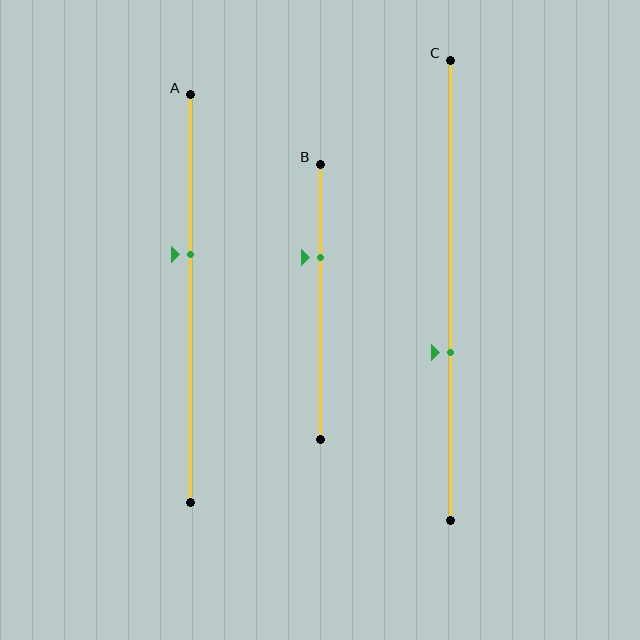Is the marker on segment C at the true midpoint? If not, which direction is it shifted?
No, the marker on segment C is shifted downward by about 13% of the segment length.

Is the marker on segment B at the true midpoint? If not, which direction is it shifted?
No, the marker on segment B is shifted upward by about 16% of the segment length.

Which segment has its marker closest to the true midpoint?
Segment A has its marker closest to the true midpoint.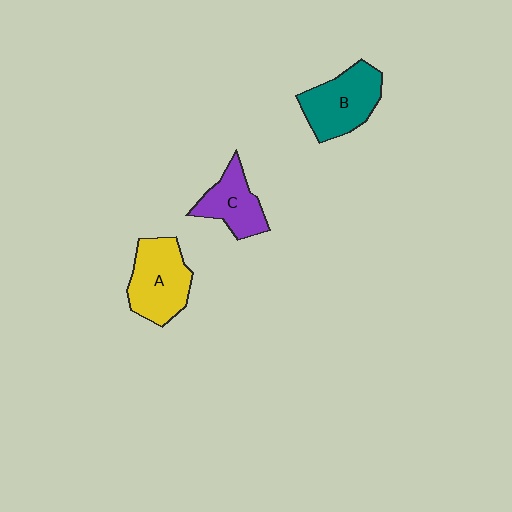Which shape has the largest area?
Shape A (yellow).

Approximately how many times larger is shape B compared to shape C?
Approximately 1.3 times.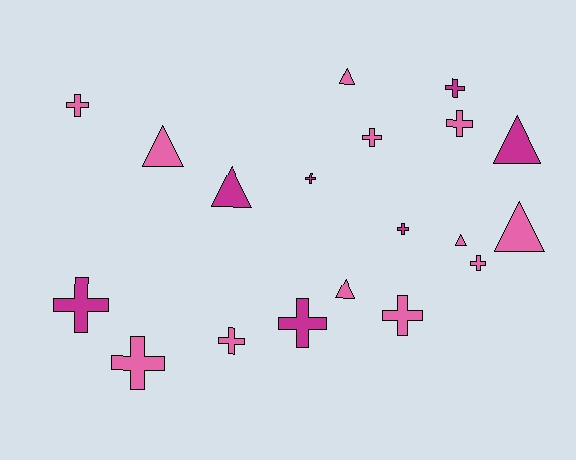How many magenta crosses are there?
There are 5 magenta crosses.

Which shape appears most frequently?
Cross, with 12 objects.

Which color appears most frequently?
Pink, with 12 objects.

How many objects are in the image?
There are 19 objects.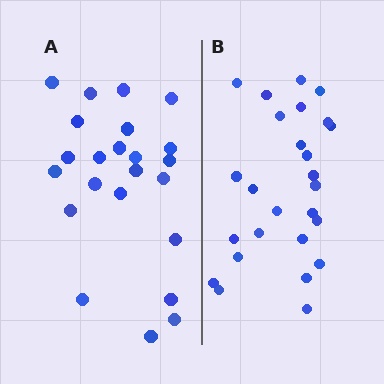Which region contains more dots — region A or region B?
Region B (the right region) has more dots.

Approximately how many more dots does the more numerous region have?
Region B has just a few more — roughly 2 or 3 more dots than region A.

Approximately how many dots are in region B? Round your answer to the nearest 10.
About 30 dots. (The exact count is 26, which rounds to 30.)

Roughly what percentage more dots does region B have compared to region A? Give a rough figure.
About 15% more.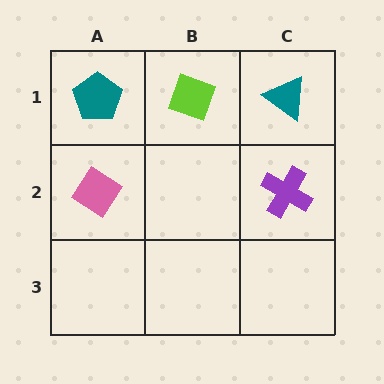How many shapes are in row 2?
2 shapes.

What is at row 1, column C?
A teal triangle.